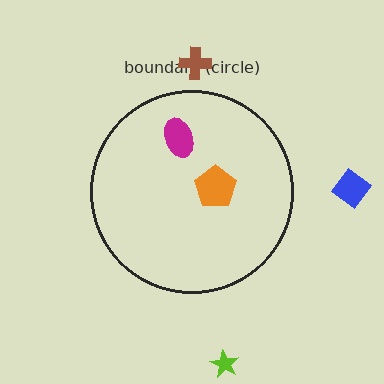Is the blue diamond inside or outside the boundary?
Outside.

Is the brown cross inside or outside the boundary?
Outside.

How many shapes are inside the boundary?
2 inside, 3 outside.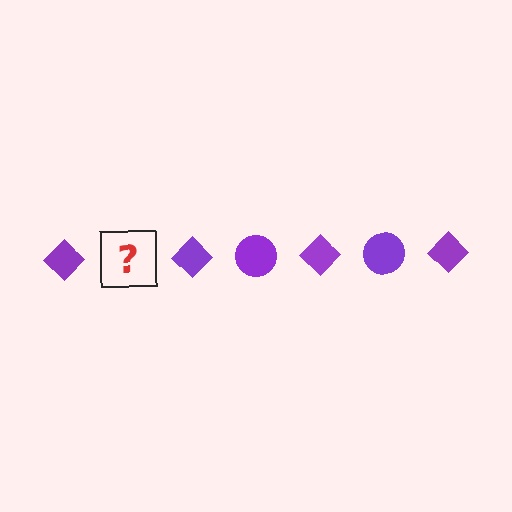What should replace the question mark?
The question mark should be replaced with a purple circle.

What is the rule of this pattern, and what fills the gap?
The rule is that the pattern cycles through diamond, circle shapes in purple. The gap should be filled with a purple circle.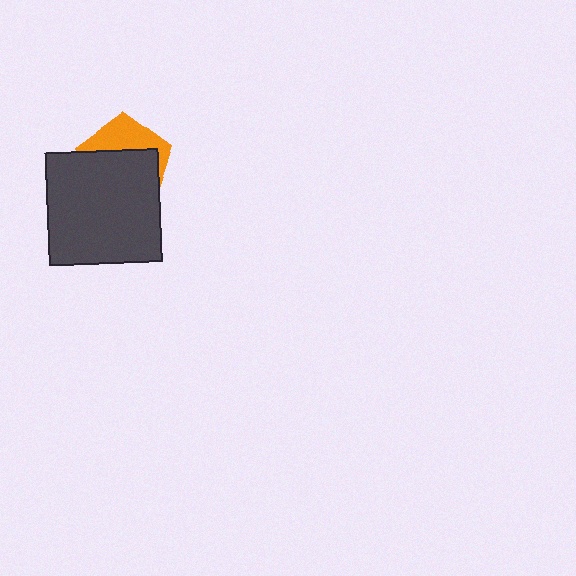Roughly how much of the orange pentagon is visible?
A small part of it is visible (roughly 37%).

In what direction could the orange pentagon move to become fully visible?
The orange pentagon could move up. That would shift it out from behind the dark gray square entirely.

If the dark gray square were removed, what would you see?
You would see the complete orange pentagon.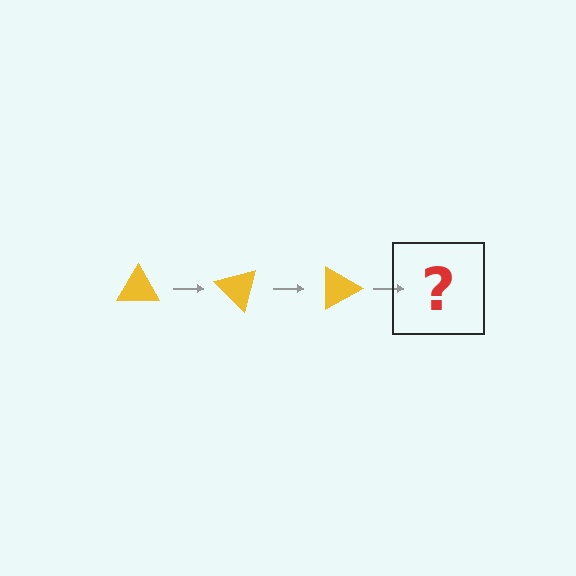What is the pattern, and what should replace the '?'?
The pattern is that the triangle rotates 45 degrees each step. The '?' should be a yellow triangle rotated 135 degrees.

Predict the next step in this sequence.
The next step is a yellow triangle rotated 135 degrees.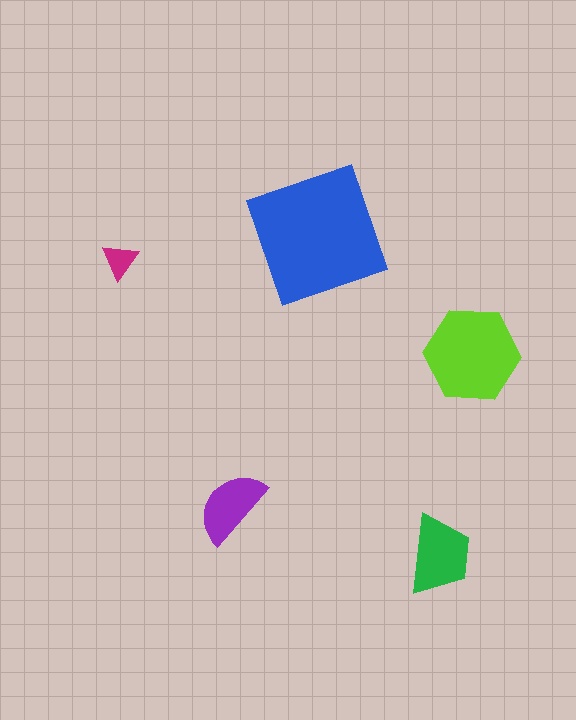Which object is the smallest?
The magenta triangle.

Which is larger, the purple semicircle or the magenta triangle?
The purple semicircle.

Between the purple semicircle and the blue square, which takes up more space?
The blue square.